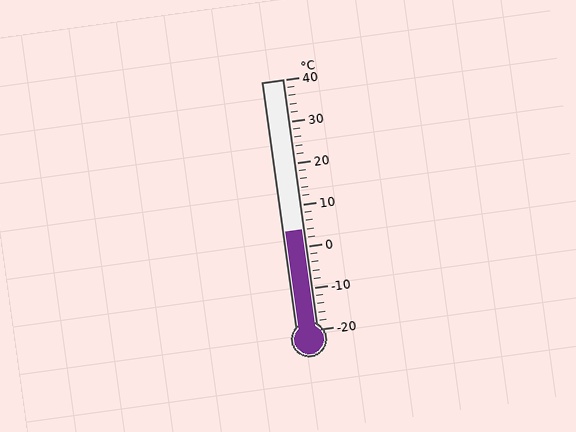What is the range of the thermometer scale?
The thermometer scale ranges from -20°C to 40°C.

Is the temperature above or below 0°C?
The temperature is above 0°C.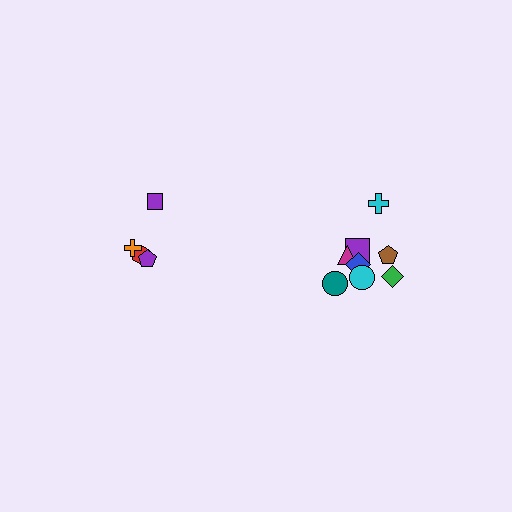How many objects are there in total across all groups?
There are 12 objects.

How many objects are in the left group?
There are 4 objects.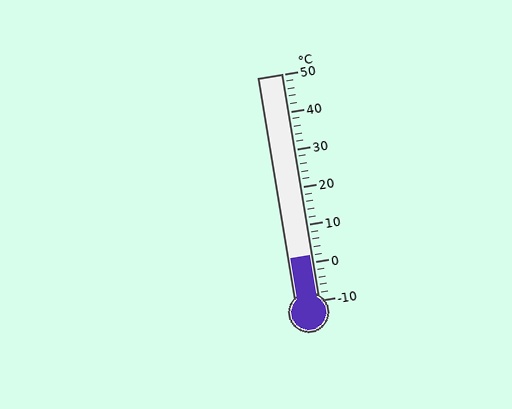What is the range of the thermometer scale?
The thermometer scale ranges from -10°C to 50°C.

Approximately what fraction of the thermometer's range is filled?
The thermometer is filled to approximately 20% of its range.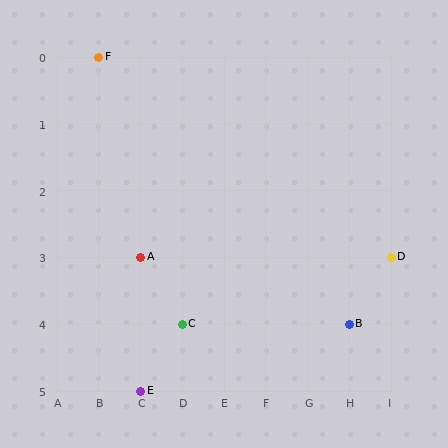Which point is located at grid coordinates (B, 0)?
Point F is at (B, 0).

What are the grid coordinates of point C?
Point C is at grid coordinates (D, 4).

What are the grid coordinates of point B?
Point B is at grid coordinates (H, 4).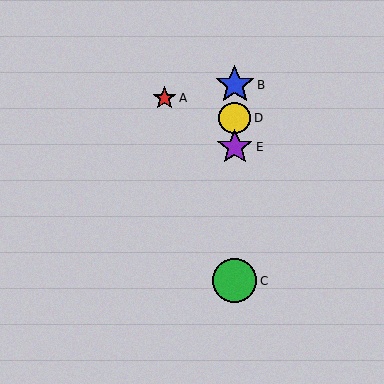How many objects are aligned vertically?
4 objects (B, C, D, E) are aligned vertically.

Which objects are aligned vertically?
Objects B, C, D, E are aligned vertically.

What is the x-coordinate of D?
Object D is at x≈235.